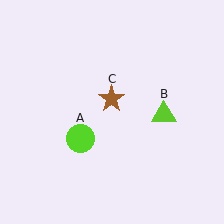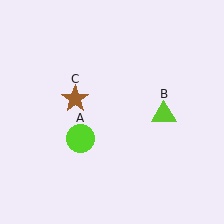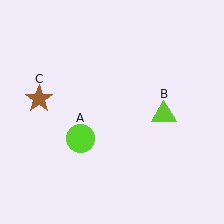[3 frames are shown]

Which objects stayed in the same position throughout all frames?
Lime circle (object A) and lime triangle (object B) remained stationary.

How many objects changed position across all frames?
1 object changed position: brown star (object C).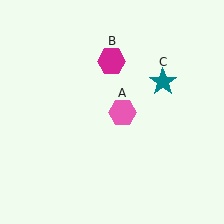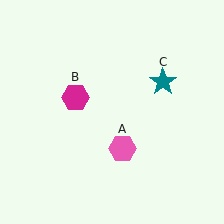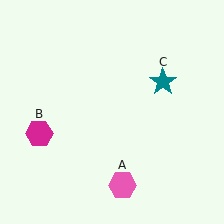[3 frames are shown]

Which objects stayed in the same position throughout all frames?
Teal star (object C) remained stationary.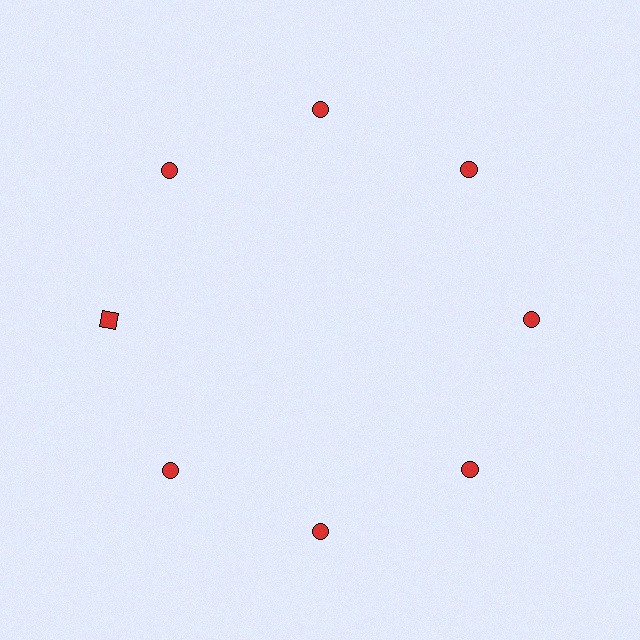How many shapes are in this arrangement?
There are 8 shapes arranged in a ring pattern.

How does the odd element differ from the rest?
It has a different shape: square instead of circle.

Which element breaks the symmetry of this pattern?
The red square at roughly the 9 o'clock position breaks the symmetry. All other shapes are red circles.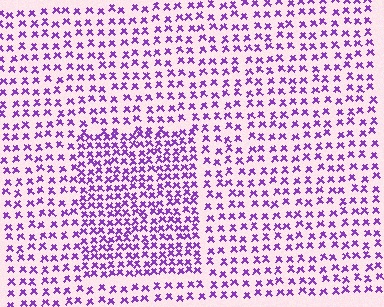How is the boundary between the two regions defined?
The boundary is defined by a change in element density (approximately 1.7x ratio). All elements are the same color, size, and shape.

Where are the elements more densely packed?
The elements are more densely packed inside the rectangle boundary.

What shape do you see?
I see a rectangle.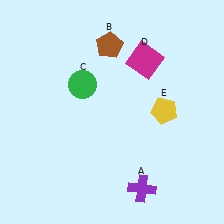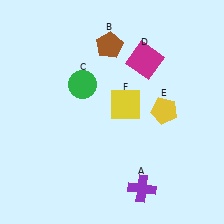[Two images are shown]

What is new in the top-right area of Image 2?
A yellow square (F) was added in the top-right area of Image 2.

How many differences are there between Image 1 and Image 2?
There is 1 difference between the two images.